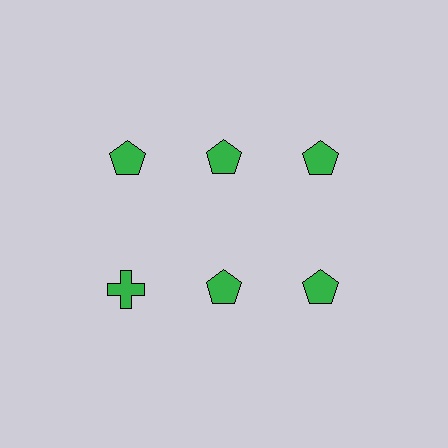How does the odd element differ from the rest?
It has a different shape: cross instead of pentagon.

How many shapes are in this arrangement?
There are 6 shapes arranged in a grid pattern.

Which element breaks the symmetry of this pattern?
The green cross in the second row, leftmost column breaks the symmetry. All other shapes are green pentagons.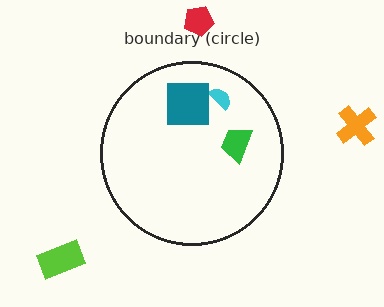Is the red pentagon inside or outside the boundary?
Outside.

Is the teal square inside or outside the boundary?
Inside.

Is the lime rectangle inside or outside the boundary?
Outside.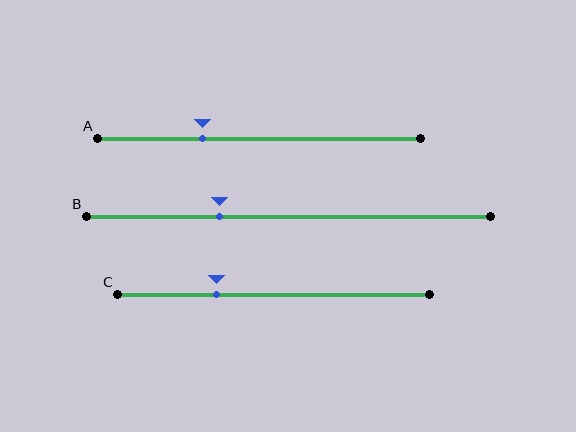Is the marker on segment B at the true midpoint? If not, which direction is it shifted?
No, the marker on segment B is shifted to the left by about 17% of the segment length.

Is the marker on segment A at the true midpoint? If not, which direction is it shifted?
No, the marker on segment A is shifted to the left by about 17% of the segment length.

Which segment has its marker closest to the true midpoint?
Segment B has its marker closest to the true midpoint.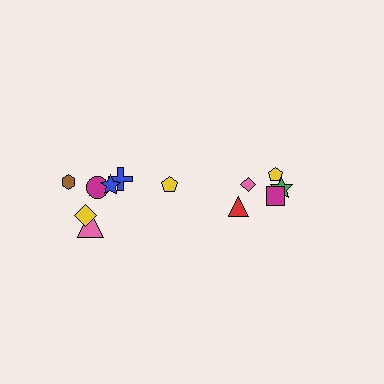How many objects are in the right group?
There are 5 objects.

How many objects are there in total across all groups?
There are 12 objects.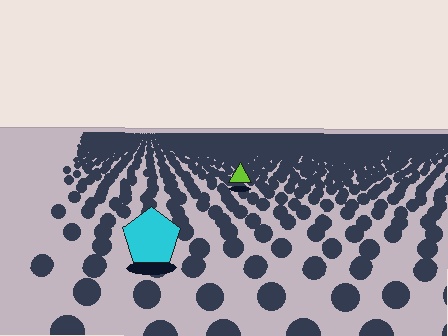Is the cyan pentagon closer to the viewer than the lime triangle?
Yes. The cyan pentagon is closer — you can tell from the texture gradient: the ground texture is coarser near it.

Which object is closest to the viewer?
The cyan pentagon is closest. The texture marks near it are larger and more spread out.